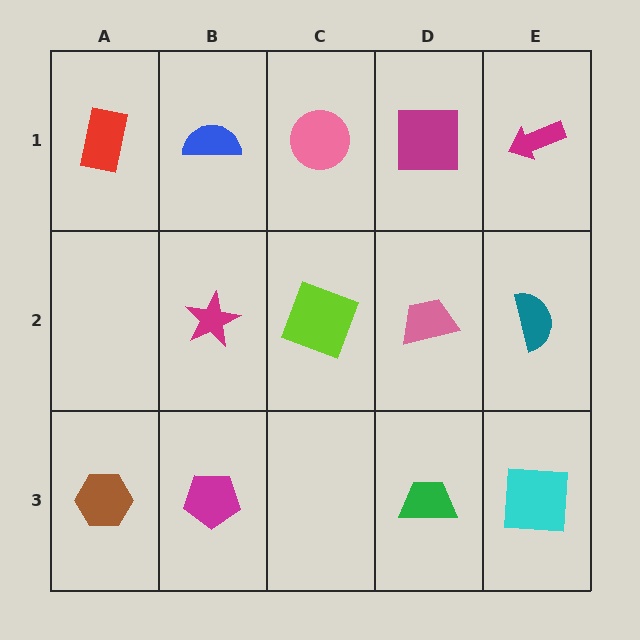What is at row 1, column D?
A magenta square.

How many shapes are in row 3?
4 shapes.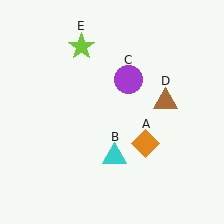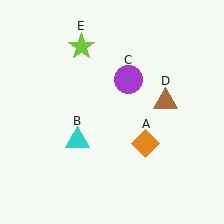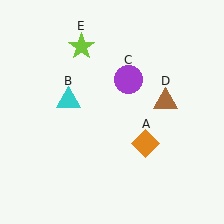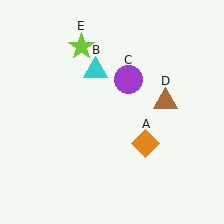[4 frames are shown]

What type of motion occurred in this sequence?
The cyan triangle (object B) rotated clockwise around the center of the scene.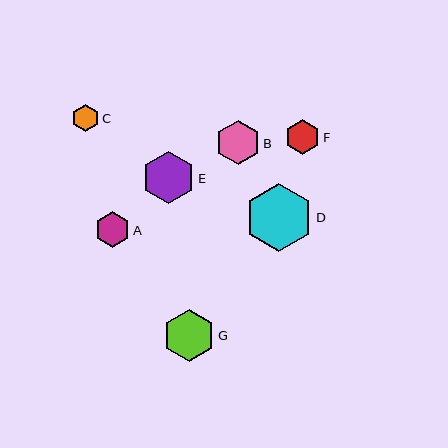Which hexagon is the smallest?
Hexagon C is the smallest with a size of approximately 27 pixels.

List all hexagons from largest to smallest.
From largest to smallest: D, E, G, B, A, F, C.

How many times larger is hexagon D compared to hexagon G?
Hexagon D is approximately 1.3 times the size of hexagon G.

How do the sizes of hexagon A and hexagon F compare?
Hexagon A and hexagon F are approximately the same size.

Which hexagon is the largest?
Hexagon D is the largest with a size of approximately 68 pixels.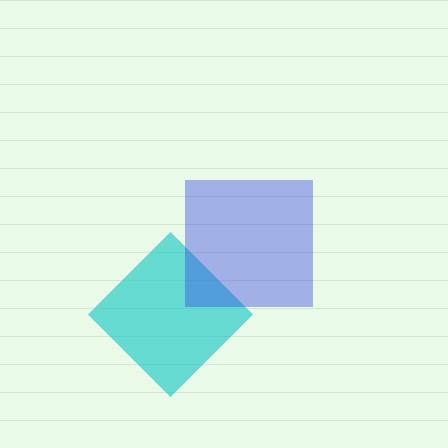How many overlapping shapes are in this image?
There are 2 overlapping shapes in the image.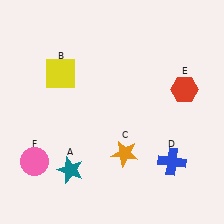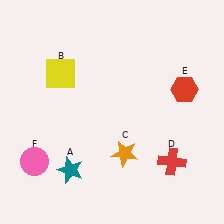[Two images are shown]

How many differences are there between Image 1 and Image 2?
There is 1 difference between the two images.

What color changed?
The cross (D) changed from blue in Image 1 to red in Image 2.